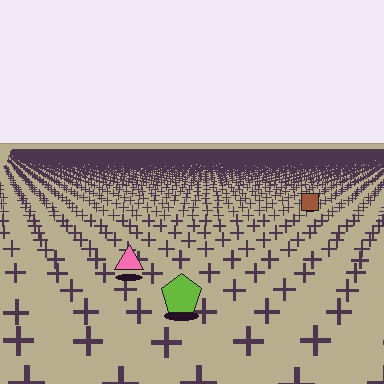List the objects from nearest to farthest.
From nearest to farthest: the lime pentagon, the pink triangle, the brown square.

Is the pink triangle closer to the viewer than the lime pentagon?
No. The lime pentagon is closer — you can tell from the texture gradient: the ground texture is coarser near it.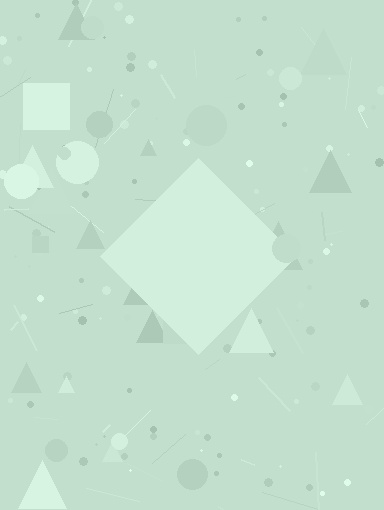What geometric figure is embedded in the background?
A diamond is embedded in the background.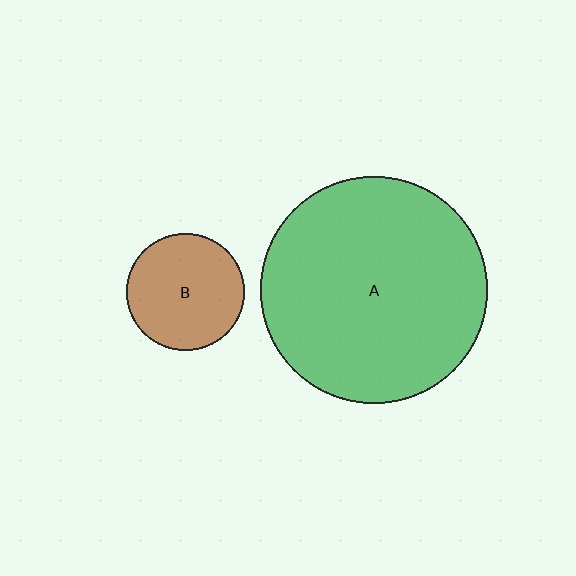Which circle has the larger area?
Circle A (green).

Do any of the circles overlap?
No, none of the circles overlap.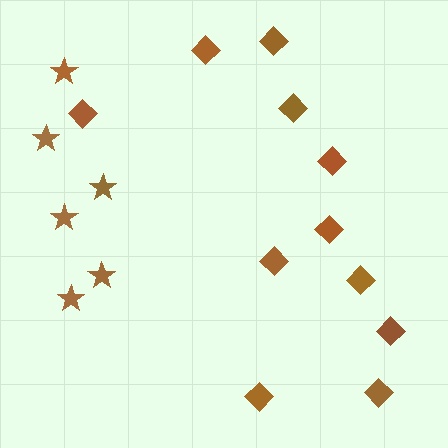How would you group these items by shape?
There are 2 groups: one group of diamonds (11) and one group of stars (6).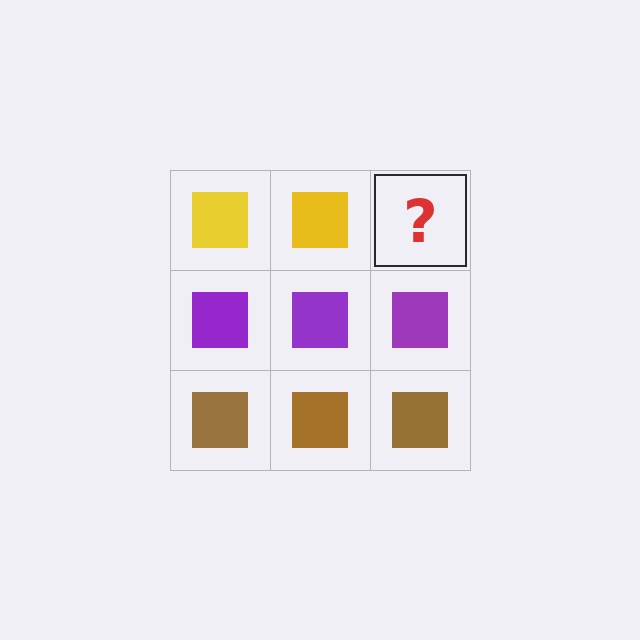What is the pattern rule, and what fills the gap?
The rule is that each row has a consistent color. The gap should be filled with a yellow square.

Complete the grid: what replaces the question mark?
The question mark should be replaced with a yellow square.